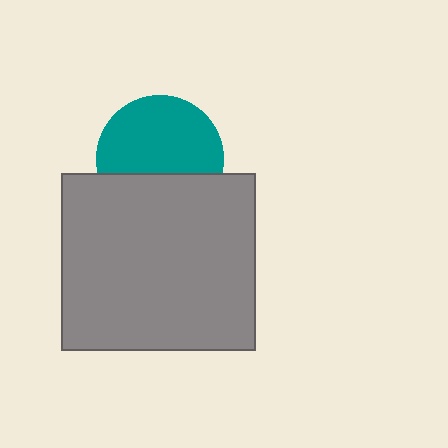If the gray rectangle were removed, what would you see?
You would see the complete teal circle.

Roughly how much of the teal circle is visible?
About half of it is visible (roughly 64%).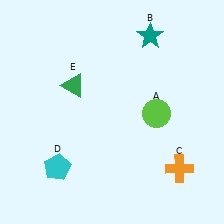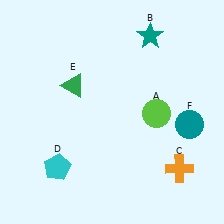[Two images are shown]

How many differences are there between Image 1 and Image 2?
There is 1 difference between the two images.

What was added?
A teal circle (F) was added in Image 2.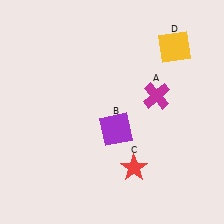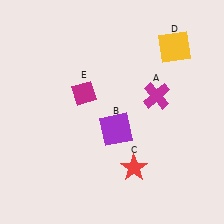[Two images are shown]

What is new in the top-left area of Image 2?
A magenta diamond (E) was added in the top-left area of Image 2.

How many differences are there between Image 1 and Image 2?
There is 1 difference between the two images.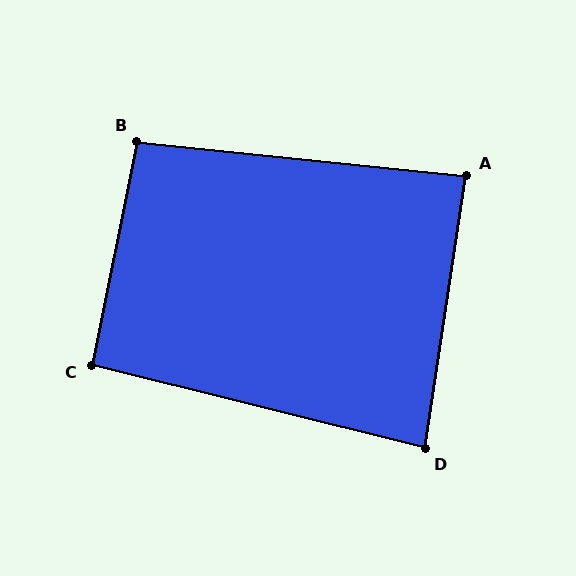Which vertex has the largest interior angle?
B, at approximately 95 degrees.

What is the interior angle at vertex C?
Approximately 93 degrees (approximately right).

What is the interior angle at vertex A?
Approximately 87 degrees (approximately right).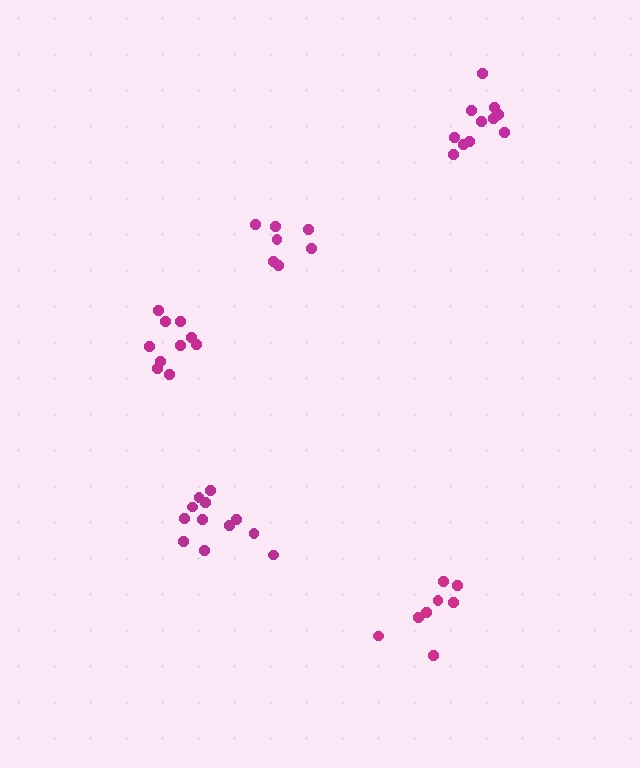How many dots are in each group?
Group 1: 10 dots, Group 2: 8 dots, Group 3: 7 dots, Group 4: 12 dots, Group 5: 11 dots (48 total).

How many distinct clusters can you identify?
There are 5 distinct clusters.